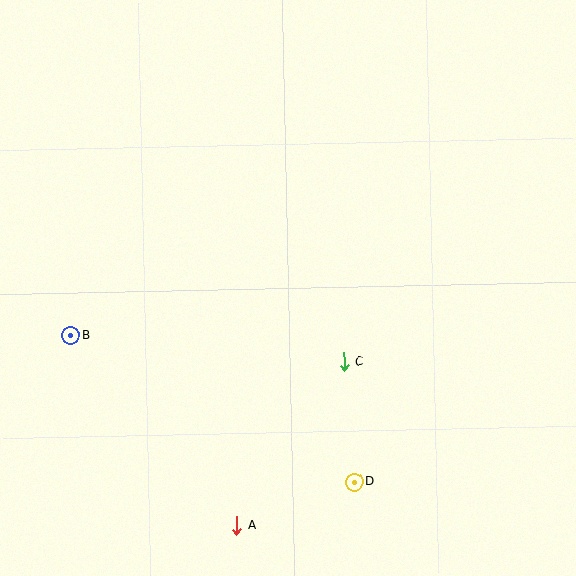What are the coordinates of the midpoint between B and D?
The midpoint between B and D is at (213, 409).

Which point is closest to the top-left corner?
Point B is closest to the top-left corner.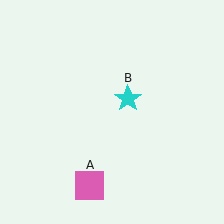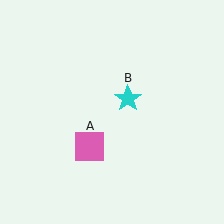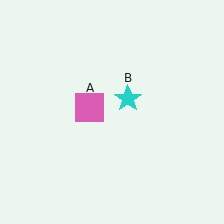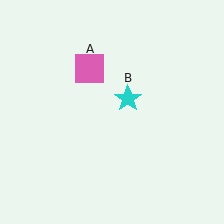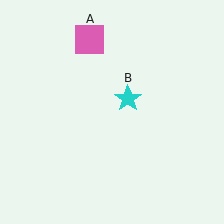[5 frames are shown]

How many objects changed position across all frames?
1 object changed position: pink square (object A).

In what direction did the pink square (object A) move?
The pink square (object A) moved up.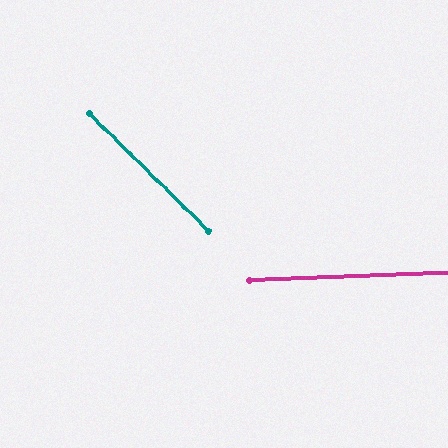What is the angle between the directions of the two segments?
Approximately 47 degrees.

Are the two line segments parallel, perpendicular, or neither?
Neither parallel nor perpendicular — they differ by about 47°.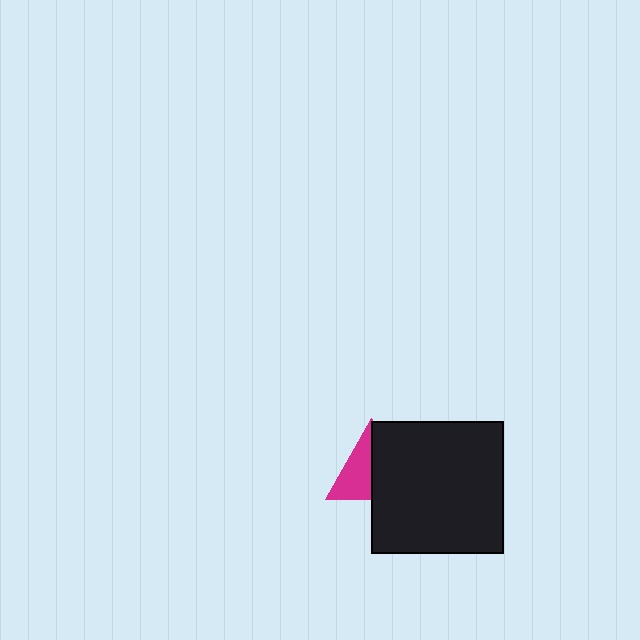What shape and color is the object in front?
The object in front is a black square.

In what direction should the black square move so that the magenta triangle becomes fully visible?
The black square should move right. That is the shortest direction to clear the overlap and leave the magenta triangle fully visible.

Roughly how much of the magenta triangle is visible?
About half of it is visible (roughly 50%).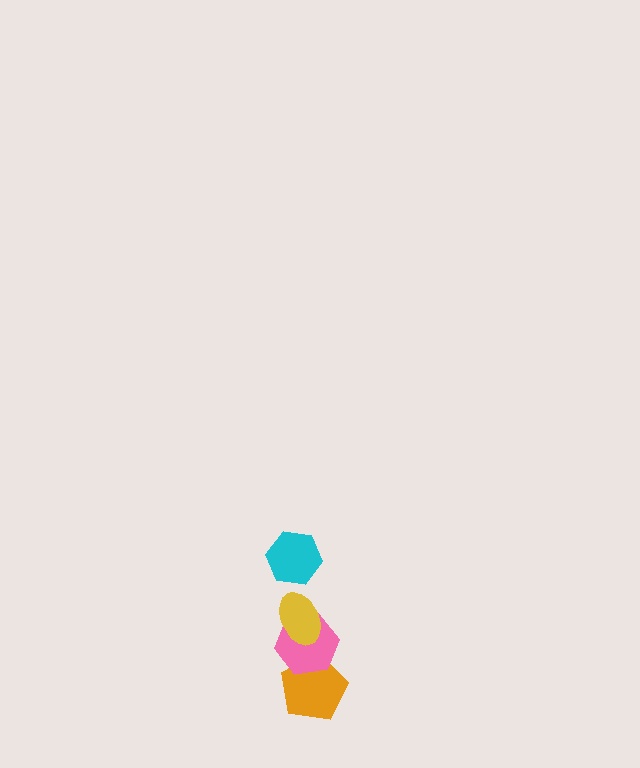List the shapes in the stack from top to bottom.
From top to bottom: the cyan hexagon, the yellow ellipse, the pink hexagon, the orange pentagon.